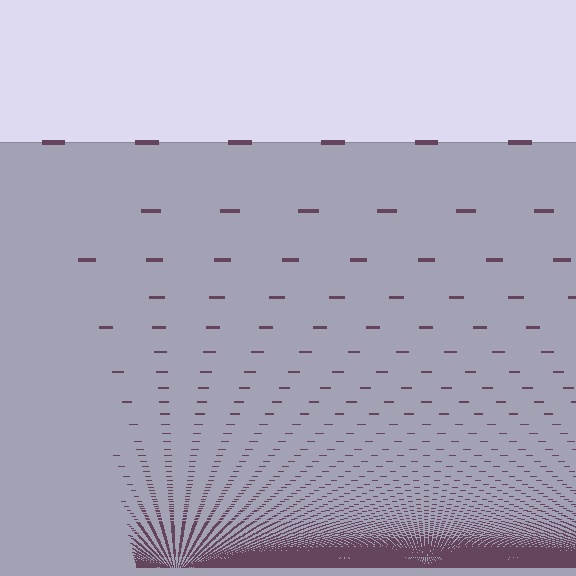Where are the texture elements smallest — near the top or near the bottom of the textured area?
Near the bottom.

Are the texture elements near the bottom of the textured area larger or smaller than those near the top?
Smaller. The gradient is inverted — elements near the bottom are smaller and denser.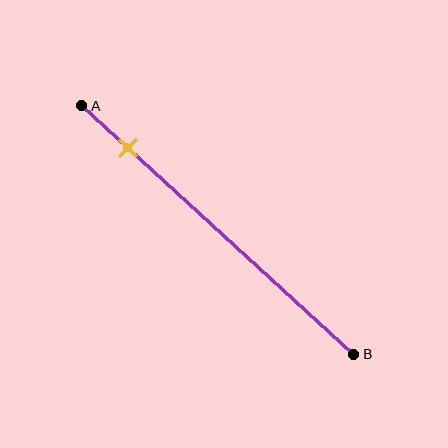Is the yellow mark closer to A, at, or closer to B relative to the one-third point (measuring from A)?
The yellow mark is closer to point A than the one-third point of segment AB.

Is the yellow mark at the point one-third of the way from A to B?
No, the mark is at about 15% from A, not at the 33% one-third point.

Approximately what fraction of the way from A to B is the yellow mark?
The yellow mark is approximately 15% of the way from A to B.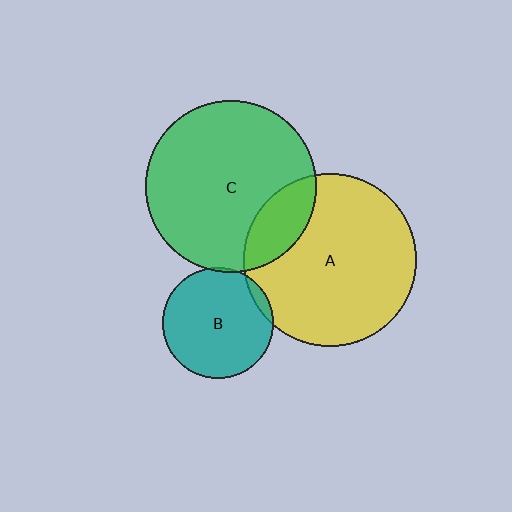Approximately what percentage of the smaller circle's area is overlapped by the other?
Approximately 20%.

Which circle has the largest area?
Circle A (yellow).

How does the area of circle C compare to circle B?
Approximately 2.4 times.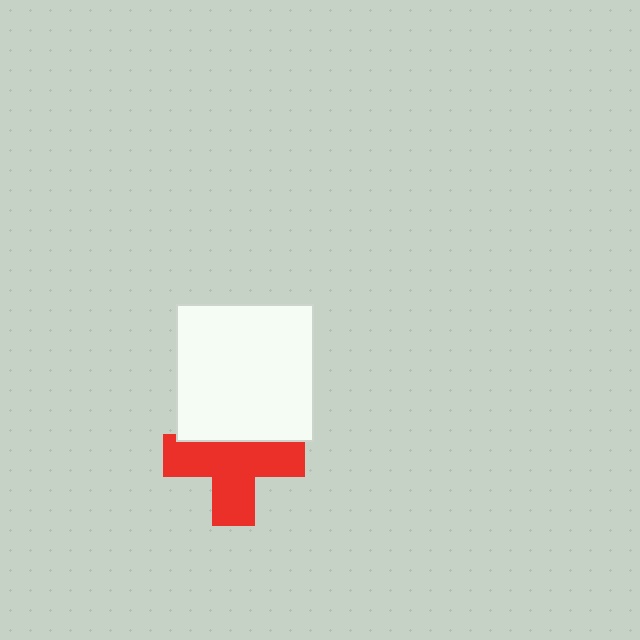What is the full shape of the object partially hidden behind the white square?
The partially hidden object is a red cross.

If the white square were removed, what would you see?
You would see the complete red cross.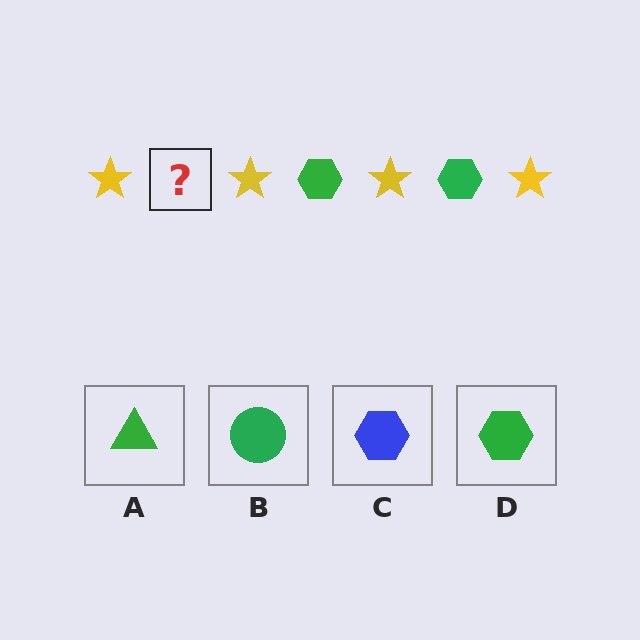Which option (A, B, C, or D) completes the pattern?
D.